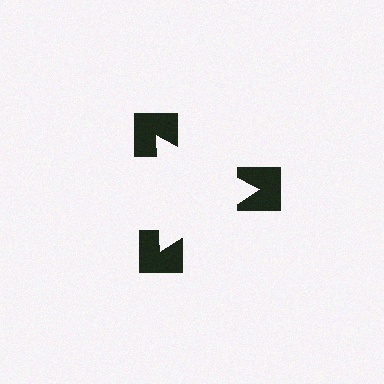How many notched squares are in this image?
There are 3 — one at each vertex of the illusory triangle.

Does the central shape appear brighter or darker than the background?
It typically appears slightly brighter than the background, even though no actual brightness change is drawn.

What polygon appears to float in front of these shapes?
An illusory triangle — its edges are inferred from the aligned wedge cuts in the notched squares, not physically drawn.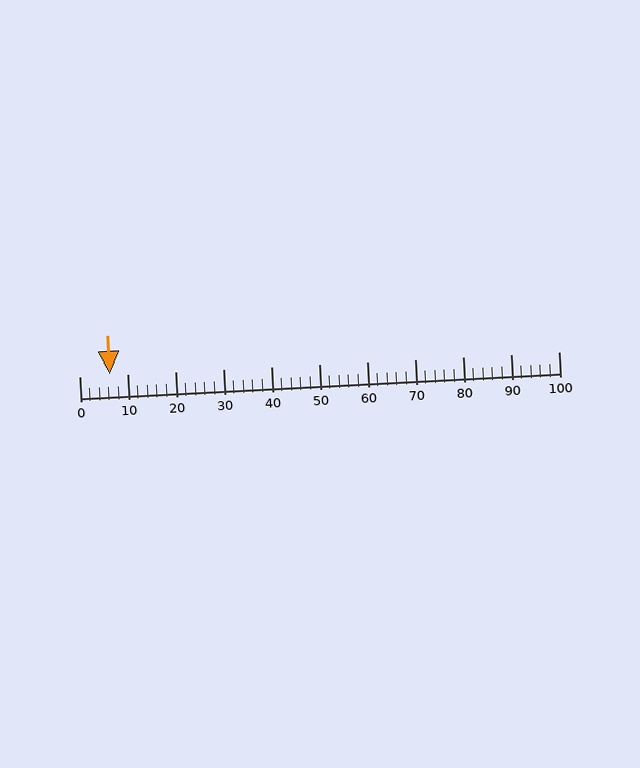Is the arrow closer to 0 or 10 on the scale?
The arrow is closer to 10.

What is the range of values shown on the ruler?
The ruler shows values from 0 to 100.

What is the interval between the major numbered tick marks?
The major tick marks are spaced 10 units apart.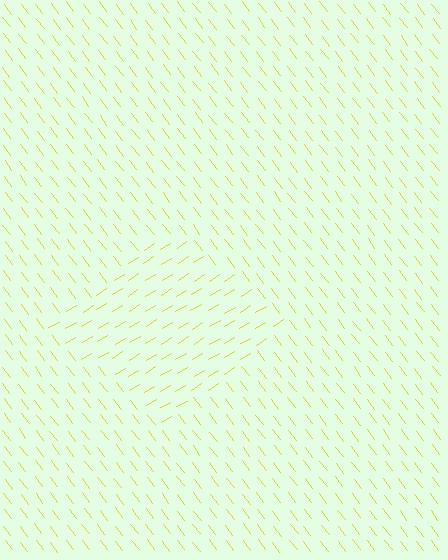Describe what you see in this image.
The image is filled with small yellow line segments. A diamond region in the image has lines oriented differently from the surrounding lines, creating a visible texture boundary.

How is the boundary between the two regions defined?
The boundary is defined purely by a change in line orientation (approximately 85 degrees difference). All lines are the same color and thickness.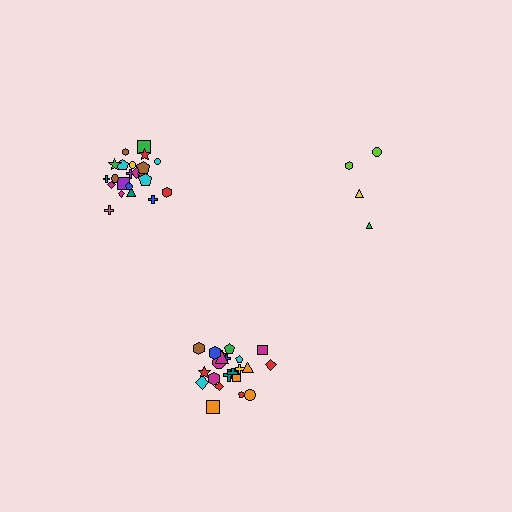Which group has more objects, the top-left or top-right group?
The top-left group.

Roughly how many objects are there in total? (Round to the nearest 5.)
Roughly 50 objects in total.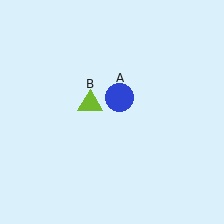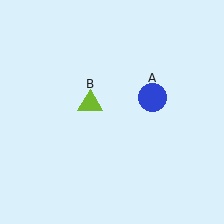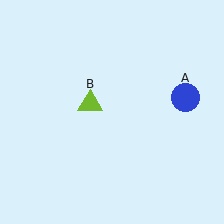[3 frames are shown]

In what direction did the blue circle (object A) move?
The blue circle (object A) moved right.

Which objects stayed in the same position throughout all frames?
Lime triangle (object B) remained stationary.